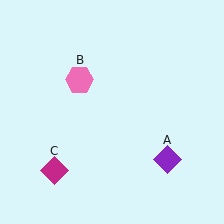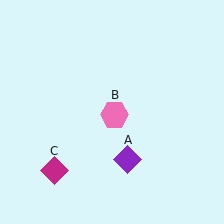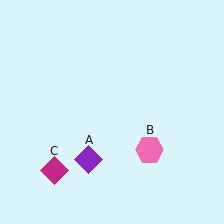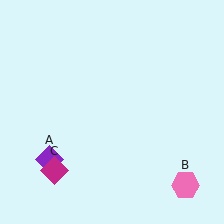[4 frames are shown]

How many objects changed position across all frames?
2 objects changed position: purple diamond (object A), pink hexagon (object B).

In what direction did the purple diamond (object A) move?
The purple diamond (object A) moved left.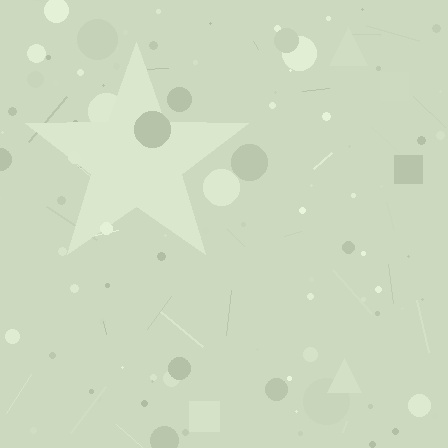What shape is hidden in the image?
A star is hidden in the image.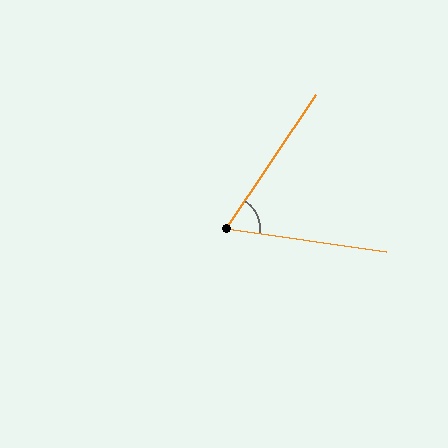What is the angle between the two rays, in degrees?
Approximately 64 degrees.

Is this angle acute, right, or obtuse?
It is acute.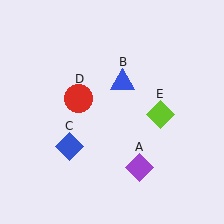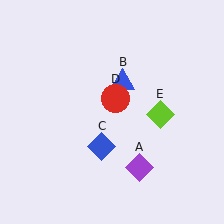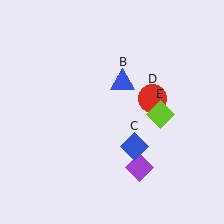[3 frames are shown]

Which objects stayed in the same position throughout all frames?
Purple diamond (object A) and blue triangle (object B) and lime diamond (object E) remained stationary.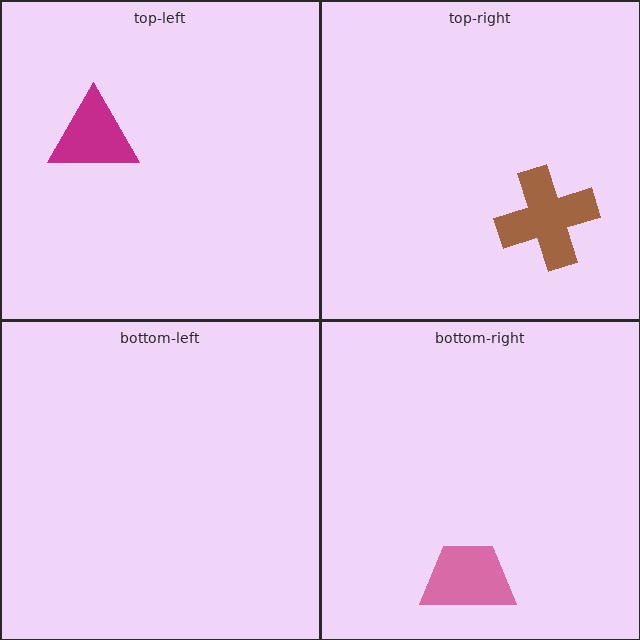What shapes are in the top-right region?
The brown cross.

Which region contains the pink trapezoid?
The bottom-right region.